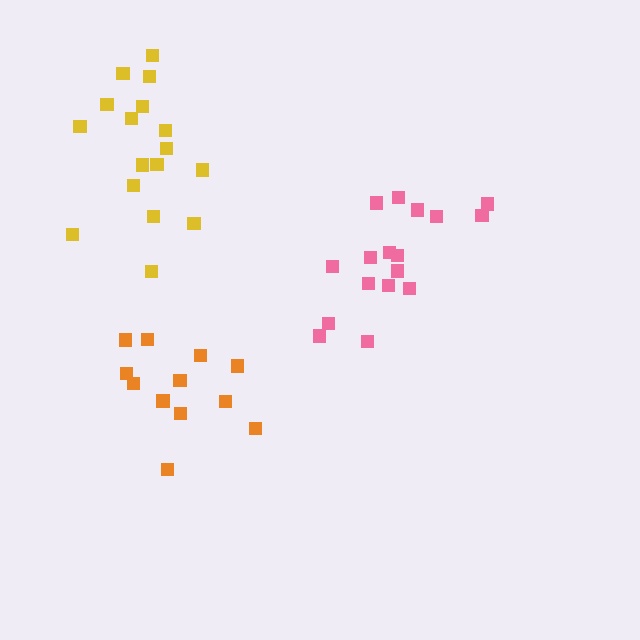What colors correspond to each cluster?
The clusters are colored: pink, orange, yellow.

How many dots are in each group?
Group 1: 17 dots, Group 2: 12 dots, Group 3: 17 dots (46 total).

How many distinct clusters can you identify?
There are 3 distinct clusters.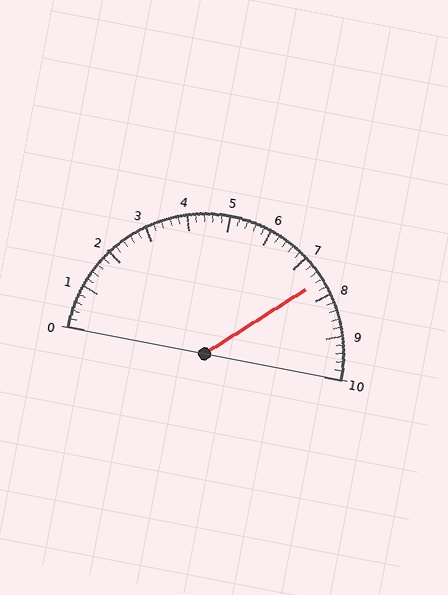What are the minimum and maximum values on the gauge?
The gauge ranges from 0 to 10.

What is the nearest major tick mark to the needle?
The nearest major tick mark is 8.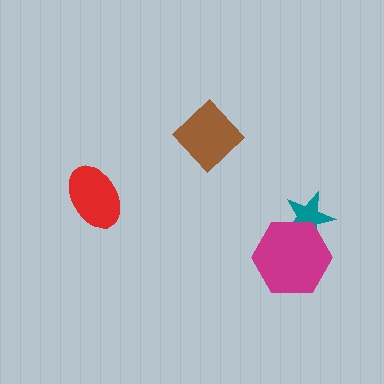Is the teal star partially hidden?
Yes, it is partially covered by another shape.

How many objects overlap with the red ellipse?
0 objects overlap with the red ellipse.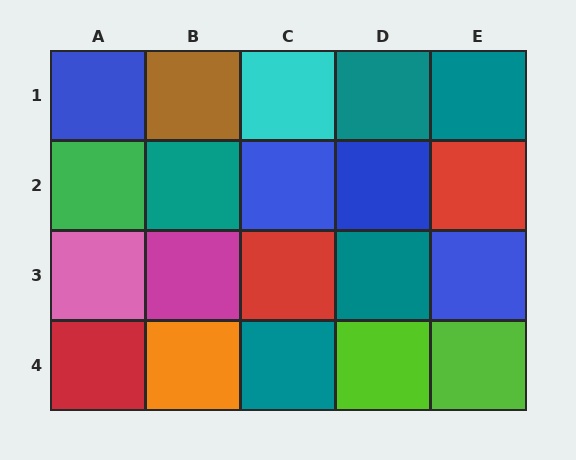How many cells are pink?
1 cell is pink.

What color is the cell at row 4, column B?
Orange.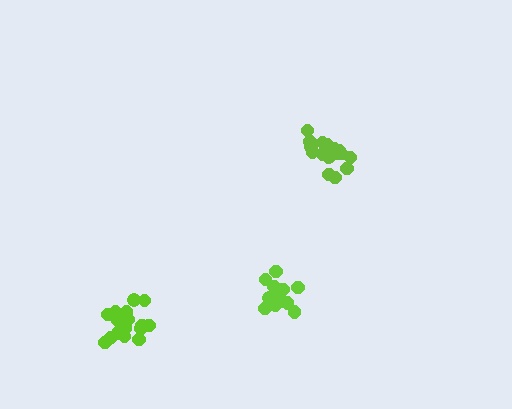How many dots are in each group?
Group 1: 19 dots, Group 2: 15 dots, Group 3: 19 dots (53 total).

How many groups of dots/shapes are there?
There are 3 groups.